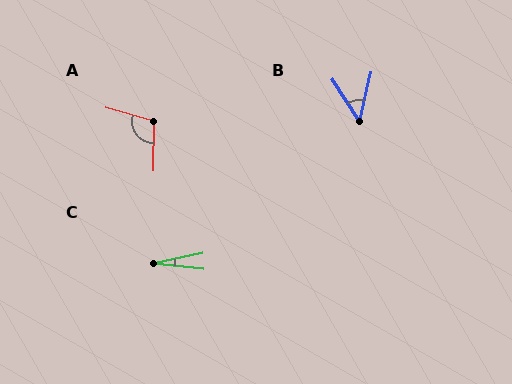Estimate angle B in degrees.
Approximately 46 degrees.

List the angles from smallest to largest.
C (18°), B (46°), A (105°).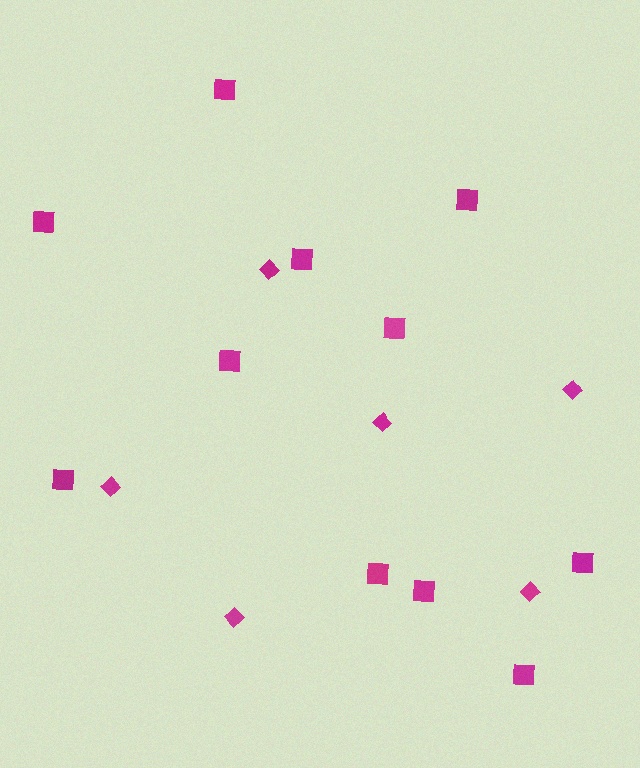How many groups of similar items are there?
There are 2 groups: one group of squares (11) and one group of diamonds (6).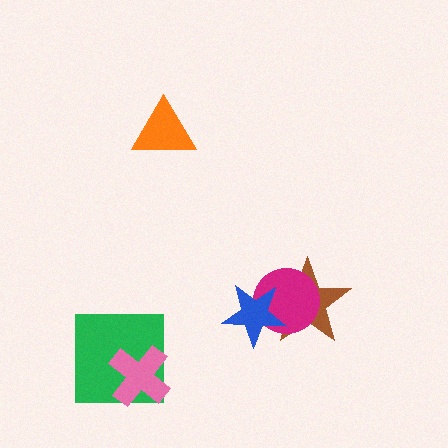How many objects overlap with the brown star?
2 objects overlap with the brown star.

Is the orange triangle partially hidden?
No, no other shape covers it.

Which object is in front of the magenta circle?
The blue star is in front of the magenta circle.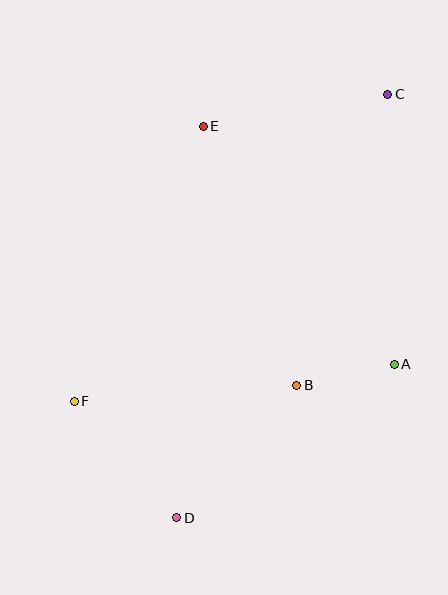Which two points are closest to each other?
Points A and B are closest to each other.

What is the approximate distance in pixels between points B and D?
The distance between B and D is approximately 179 pixels.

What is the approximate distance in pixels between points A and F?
The distance between A and F is approximately 322 pixels.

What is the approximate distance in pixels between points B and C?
The distance between B and C is approximately 305 pixels.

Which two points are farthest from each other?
Points C and D are farthest from each other.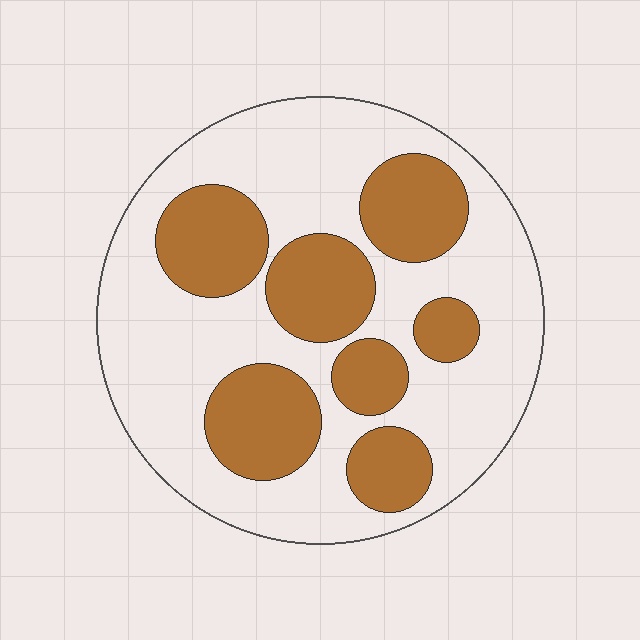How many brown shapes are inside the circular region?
7.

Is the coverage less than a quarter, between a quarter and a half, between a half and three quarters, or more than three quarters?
Between a quarter and a half.